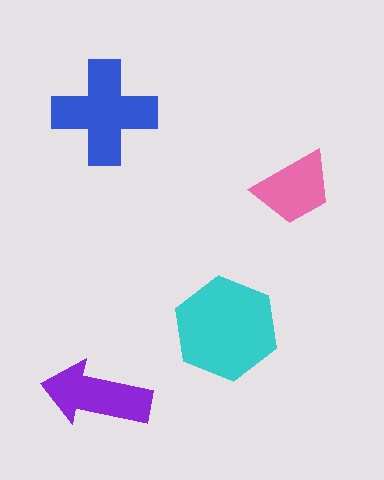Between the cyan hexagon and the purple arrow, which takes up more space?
The cyan hexagon.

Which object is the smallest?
The pink trapezoid.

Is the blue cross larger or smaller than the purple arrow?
Larger.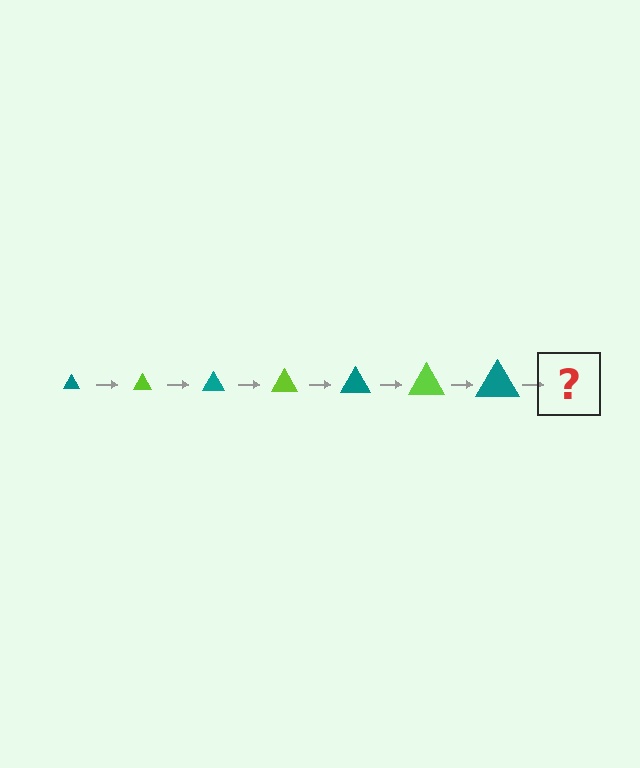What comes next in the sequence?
The next element should be a lime triangle, larger than the previous one.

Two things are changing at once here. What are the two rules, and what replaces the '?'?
The two rules are that the triangle grows larger each step and the color cycles through teal and lime. The '?' should be a lime triangle, larger than the previous one.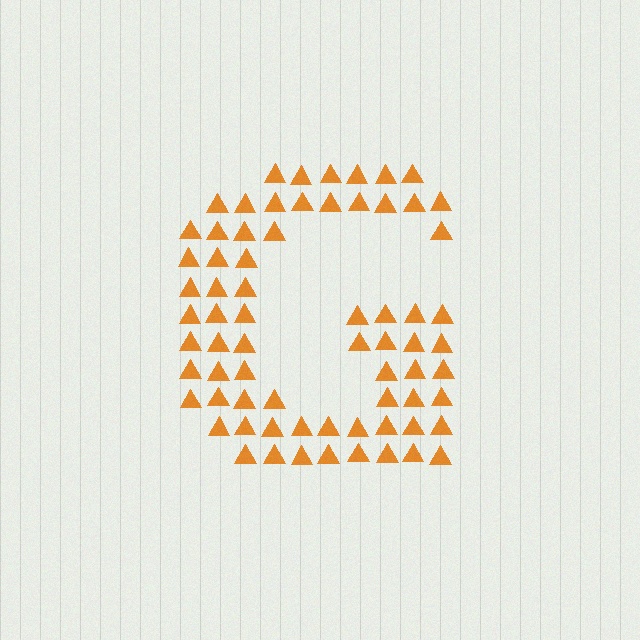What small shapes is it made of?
It is made of small triangles.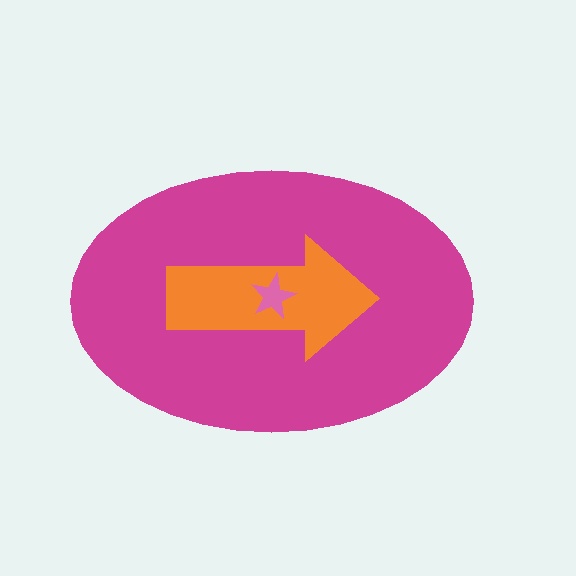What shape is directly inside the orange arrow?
The pink star.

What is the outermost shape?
The magenta ellipse.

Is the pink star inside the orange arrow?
Yes.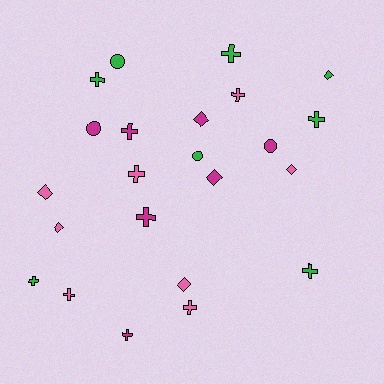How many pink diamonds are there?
There are 4 pink diamonds.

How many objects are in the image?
There are 23 objects.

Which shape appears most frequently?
Cross, with 12 objects.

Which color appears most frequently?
Green, with 8 objects.